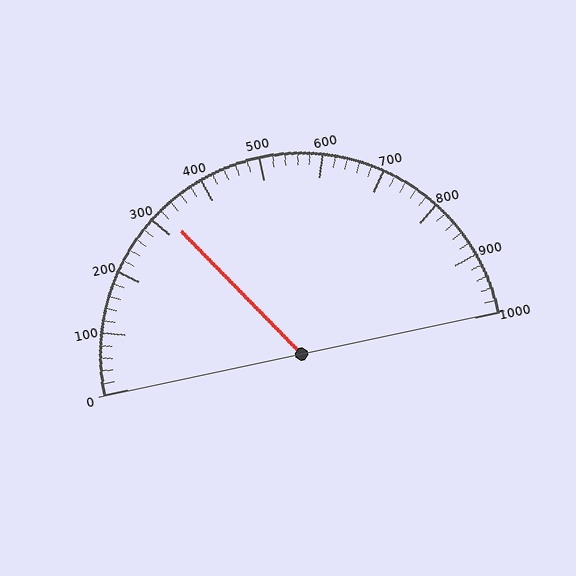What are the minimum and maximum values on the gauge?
The gauge ranges from 0 to 1000.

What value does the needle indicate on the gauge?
The needle indicates approximately 320.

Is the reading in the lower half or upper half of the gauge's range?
The reading is in the lower half of the range (0 to 1000).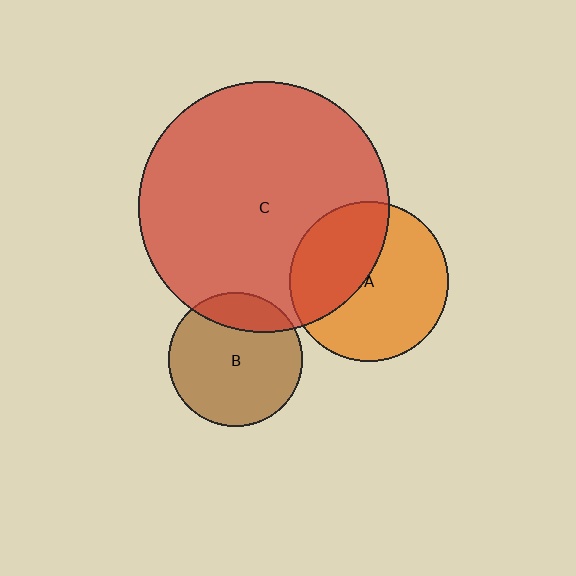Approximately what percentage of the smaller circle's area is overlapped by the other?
Approximately 20%.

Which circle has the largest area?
Circle C (red).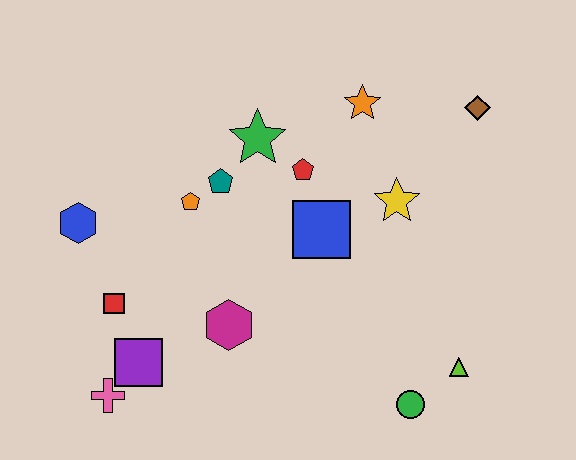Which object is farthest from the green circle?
The blue hexagon is farthest from the green circle.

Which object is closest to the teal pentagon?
The orange pentagon is closest to the teal pentagon.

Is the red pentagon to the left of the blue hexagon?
No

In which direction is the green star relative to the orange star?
The green star is to the left of the orange star.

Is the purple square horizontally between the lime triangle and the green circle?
No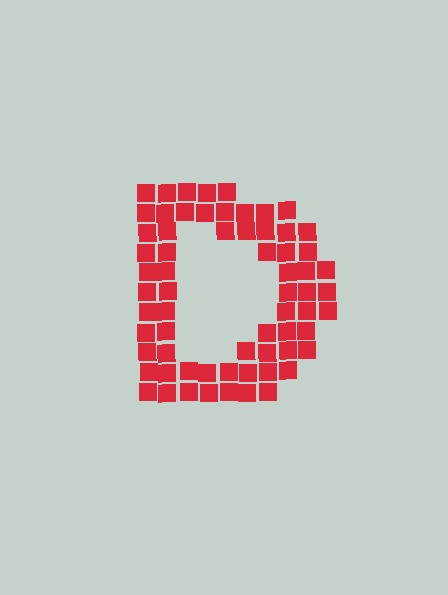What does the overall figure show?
The overall figure shows the letter D.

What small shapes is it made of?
It is made of small squares.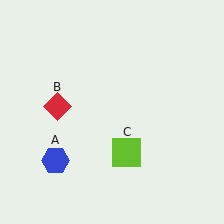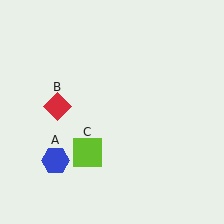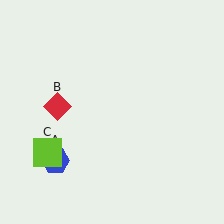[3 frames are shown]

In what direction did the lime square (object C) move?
The lime square (object C) moved left.